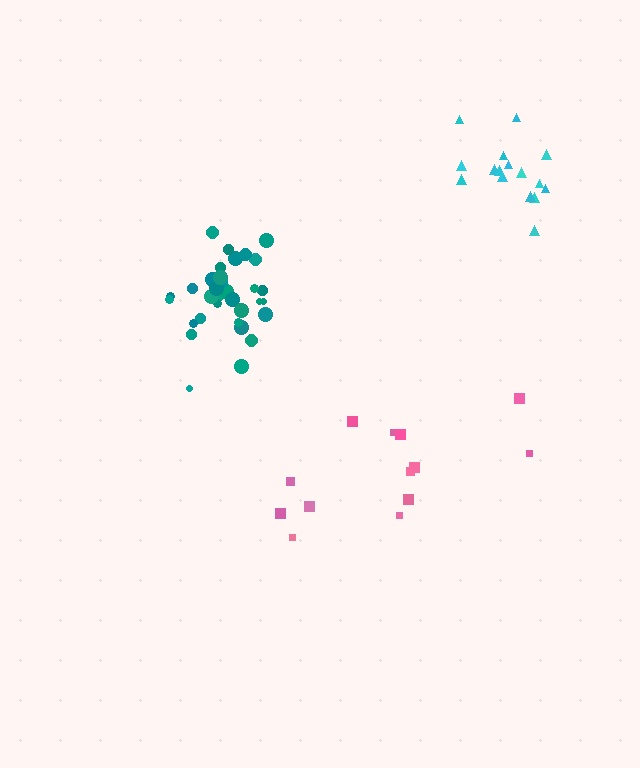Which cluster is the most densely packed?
Teal.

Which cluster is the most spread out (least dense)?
Pink.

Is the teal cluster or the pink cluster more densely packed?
Teal.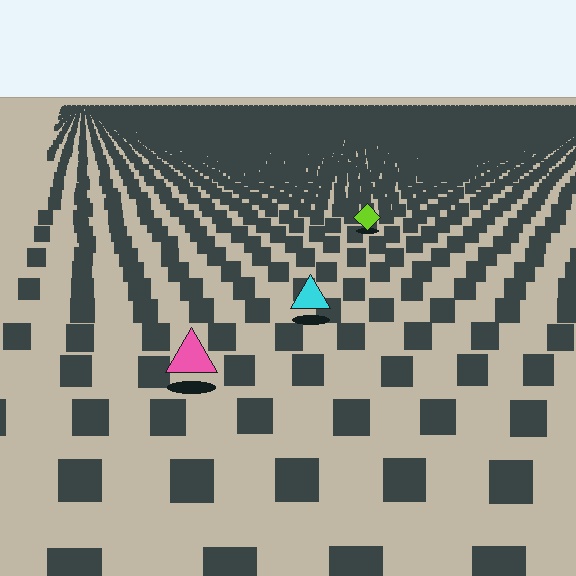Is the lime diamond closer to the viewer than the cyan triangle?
No. The cyan triangle is closer — you can tell from the texture gradient: the ground texture is coarser near it.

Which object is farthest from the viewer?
The lime diamond is farthest from the viewer. It appears smaller and the ground texture around it is denser.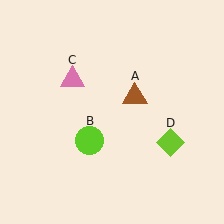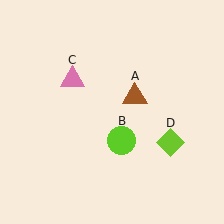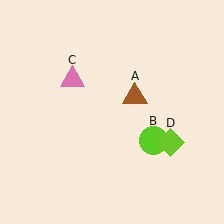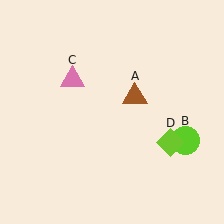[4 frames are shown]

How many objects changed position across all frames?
1 object changed position: lime circle (object B).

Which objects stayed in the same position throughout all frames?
Brown triangle (object A) and pink triangle (object C) and lime diamond (object D) remained stationary.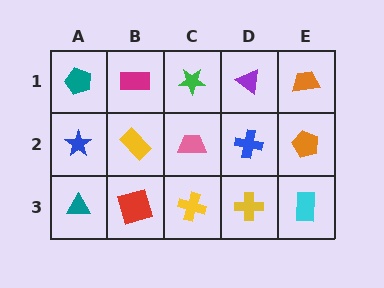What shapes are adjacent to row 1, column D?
A blue cross (row 2, column D), a green star (row 1, column C), an orange trapezoid (row 1, column E).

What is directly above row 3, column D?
A blue cross.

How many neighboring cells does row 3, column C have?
3.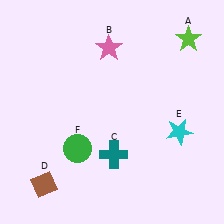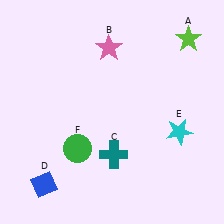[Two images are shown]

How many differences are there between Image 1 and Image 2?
There is 1 difference between the two images.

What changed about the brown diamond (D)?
In Image 1, D is brown. In Image 2, it changed to blue.